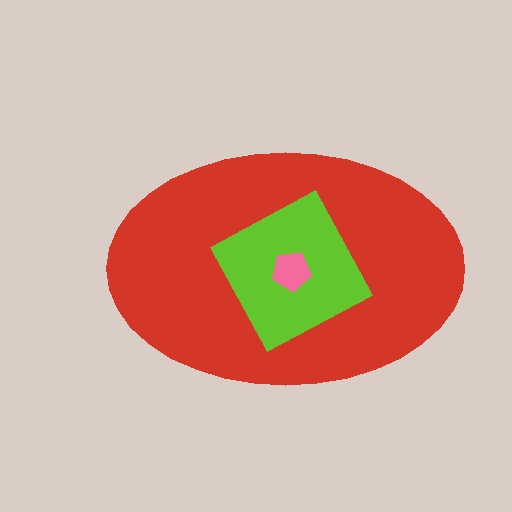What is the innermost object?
The pink pentagon.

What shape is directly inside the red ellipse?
The lime diamond.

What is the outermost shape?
The red ellipse.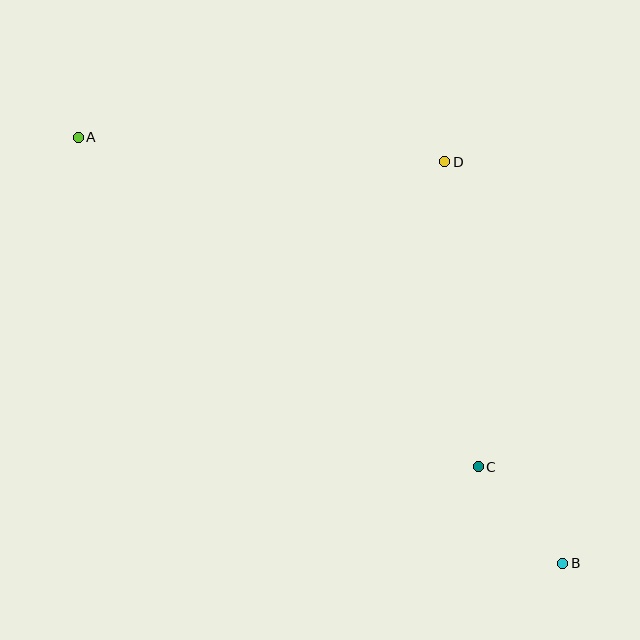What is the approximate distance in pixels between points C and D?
The distance between C and D is approximately 307 pixels.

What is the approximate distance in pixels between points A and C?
The distance between A and C is approximately 518 pixels.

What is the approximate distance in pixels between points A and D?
The distance between A and D is approximately 367 pixels.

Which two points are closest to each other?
Points B and C are closest to each other.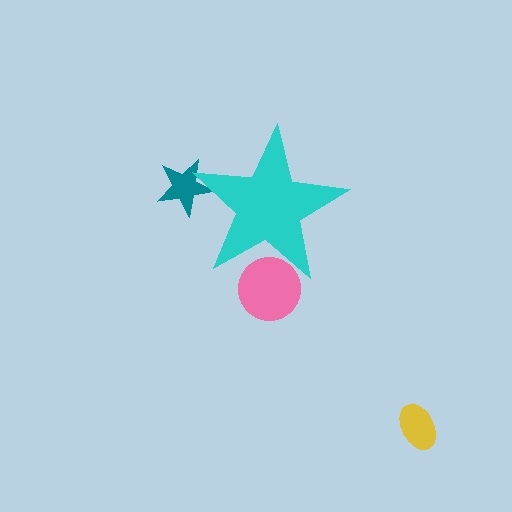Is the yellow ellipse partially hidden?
No, the yellow ellipse is fully visible.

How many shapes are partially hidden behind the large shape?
2 shapes are partially hidden.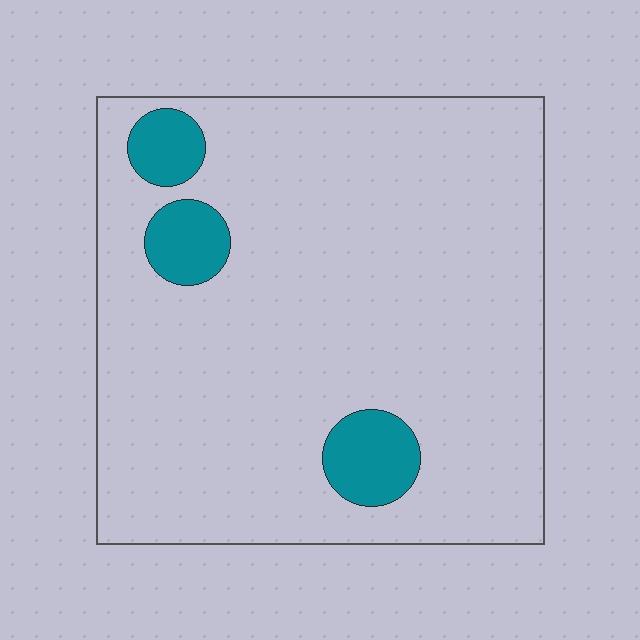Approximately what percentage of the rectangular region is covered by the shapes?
Approximately 10%.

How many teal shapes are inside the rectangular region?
3.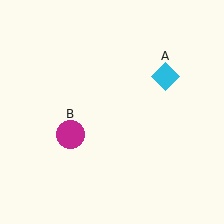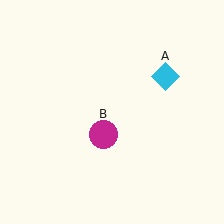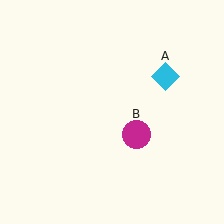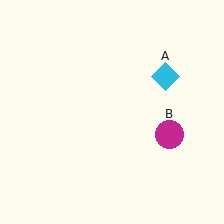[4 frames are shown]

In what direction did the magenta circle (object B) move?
The magenta circle (object B) moved right.